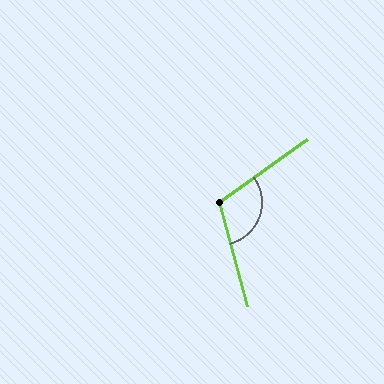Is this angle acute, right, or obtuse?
It is obtuse.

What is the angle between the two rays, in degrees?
Approximately 111 degrees.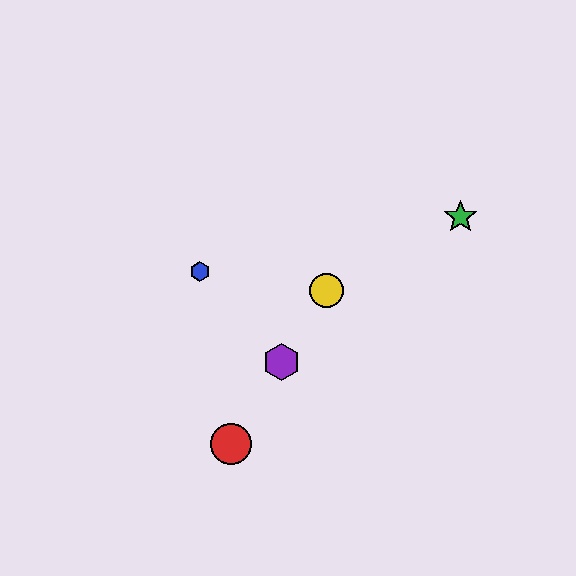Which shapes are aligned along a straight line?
The red circle, the yellow circle, the purple hexagon are aligned along a straight line.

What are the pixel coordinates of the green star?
The green star is at (461, 217).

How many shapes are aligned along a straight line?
3 shapes (the red circle, the yellow circle, the purple hexagon) are aligned along a straight line.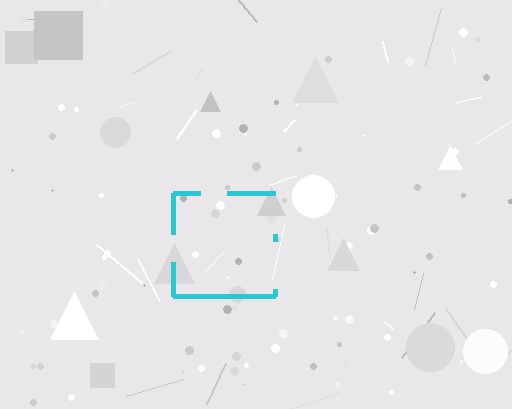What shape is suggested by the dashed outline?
The dashed outline suggests a square.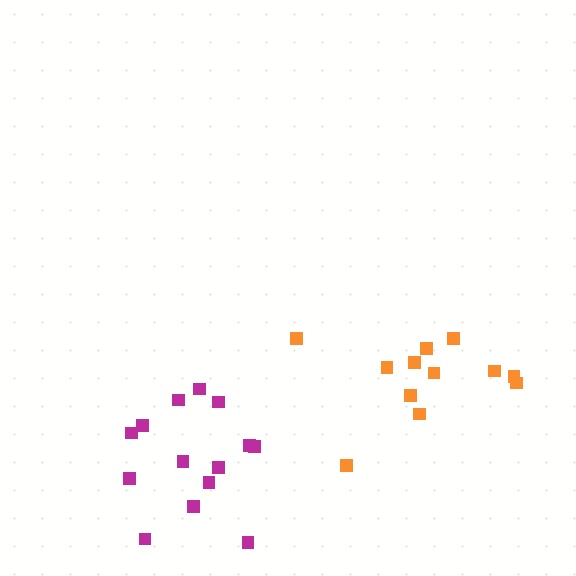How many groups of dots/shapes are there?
There are 2 groups.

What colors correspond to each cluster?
The clusters are colored: magenta, orange.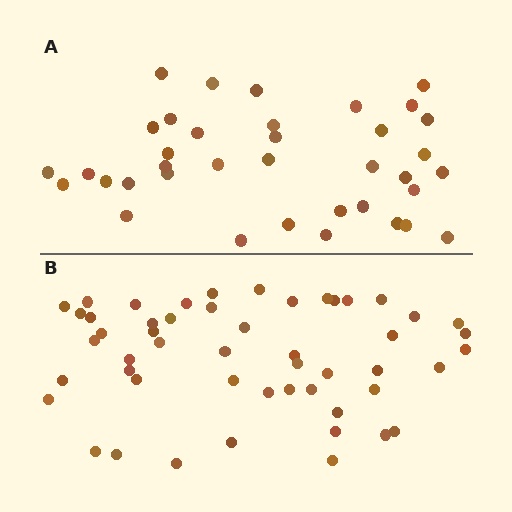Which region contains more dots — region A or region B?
Region B (the bottom region) has more dots.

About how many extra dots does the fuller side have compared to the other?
Region B has approximately 15 more dots than region A.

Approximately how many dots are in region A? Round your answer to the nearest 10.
About 40 dots. (The exact count is 37, which rounds to 40.)